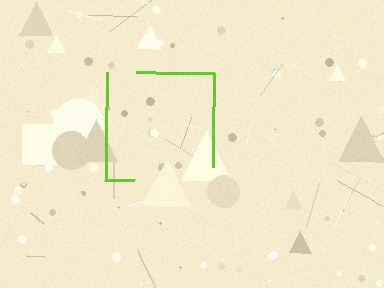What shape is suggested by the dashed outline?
The dashed outline suggests a square.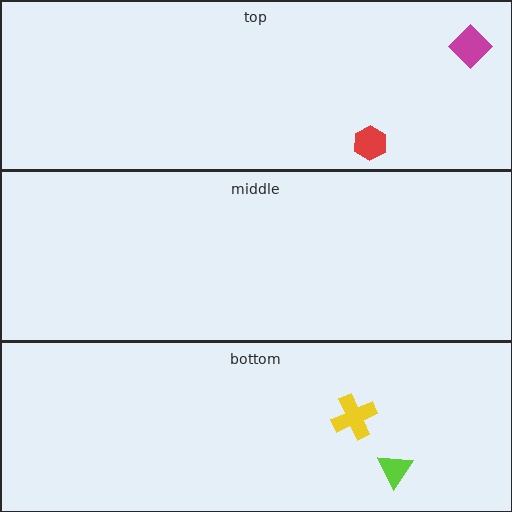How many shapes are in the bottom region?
2.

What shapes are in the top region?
The red hexagon, the magenta diamond.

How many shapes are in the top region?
2.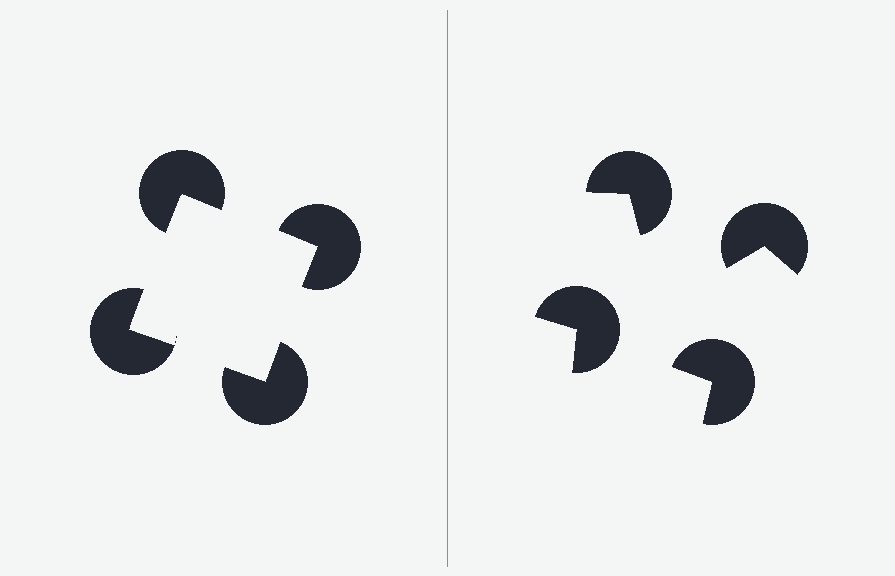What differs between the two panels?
The pac-man discs are positioned identically on both sides; only the wedge orientations differ. On the left they align to a square; on the right they are misaligned.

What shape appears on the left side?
An illusory square.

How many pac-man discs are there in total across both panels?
8 — 4 on each side.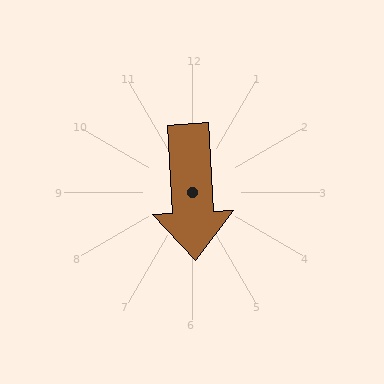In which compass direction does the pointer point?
South.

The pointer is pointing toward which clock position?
Roughly 6 o'clock.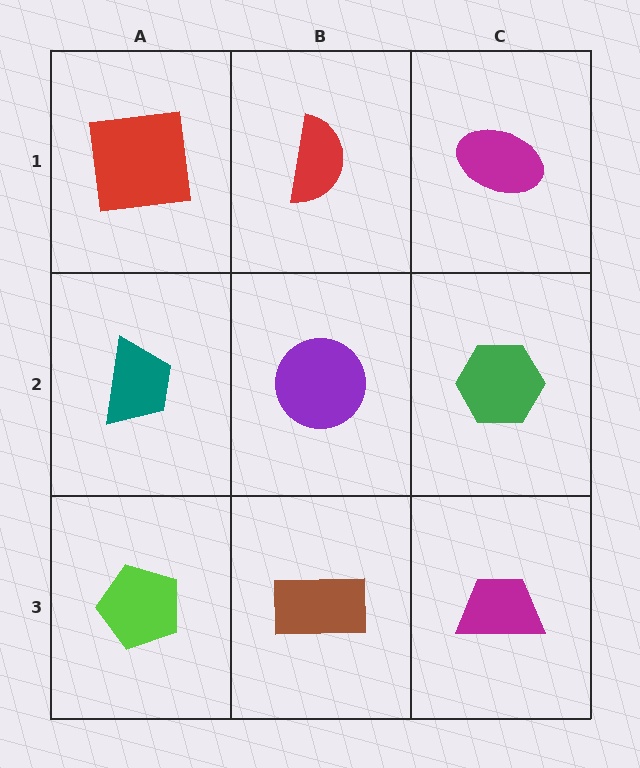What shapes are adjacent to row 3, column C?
A green hexagon (row 2, column C), a brown rectangle (row 3, column B).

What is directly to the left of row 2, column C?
A purple circle.